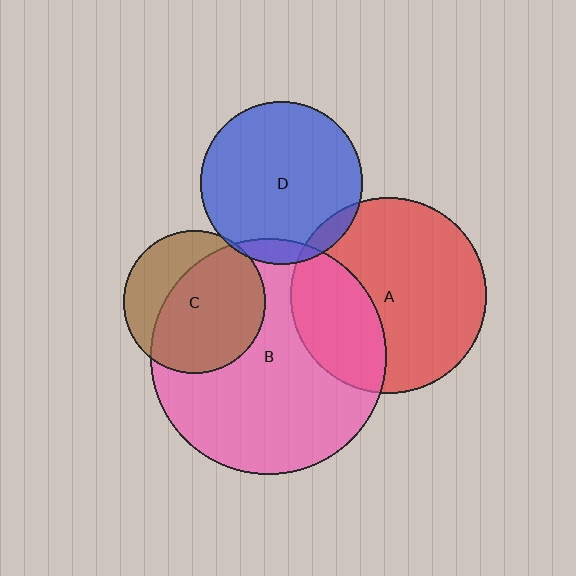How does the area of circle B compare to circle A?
Approximately 1.5 times.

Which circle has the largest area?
Circle B (pink).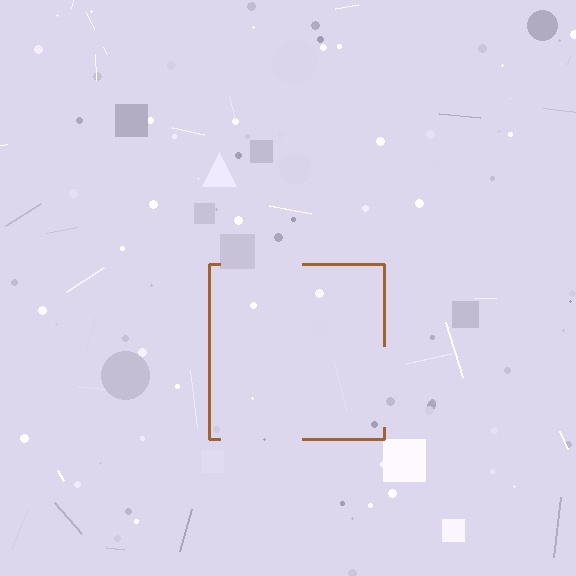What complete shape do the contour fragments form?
The contour fragments form a square.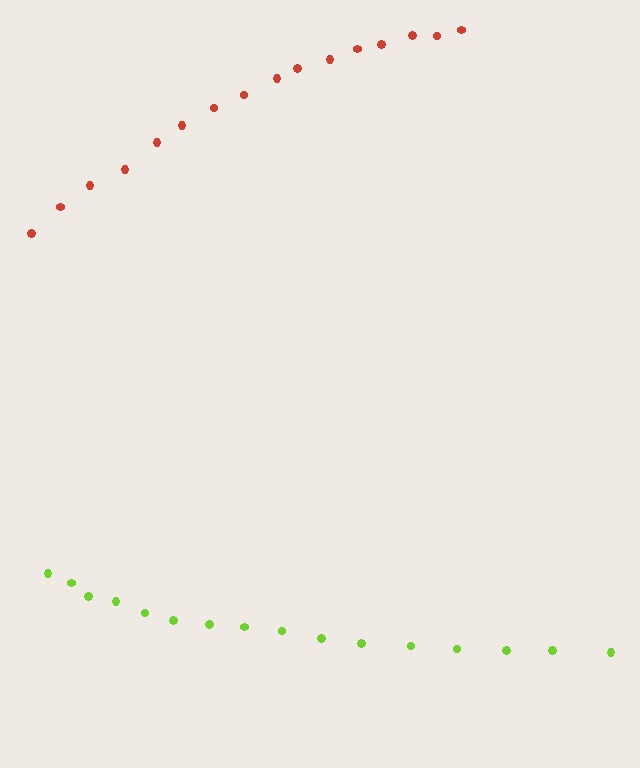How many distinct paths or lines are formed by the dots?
There are 2 distinct paths.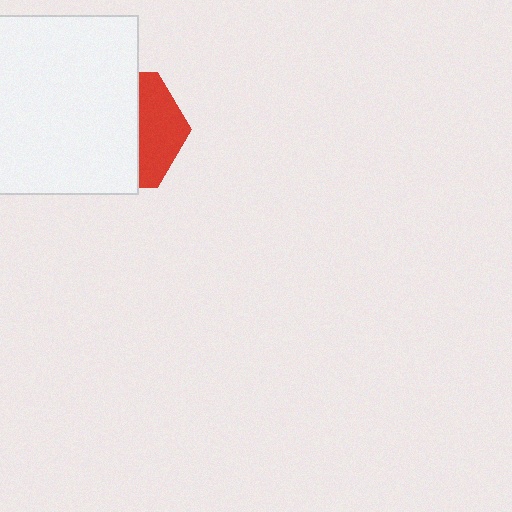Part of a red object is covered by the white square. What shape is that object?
It is a hexagon.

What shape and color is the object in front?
The object in front is a white square.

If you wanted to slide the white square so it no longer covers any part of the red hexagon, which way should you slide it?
Slide it left — that is the most direct way to separate the two shapes.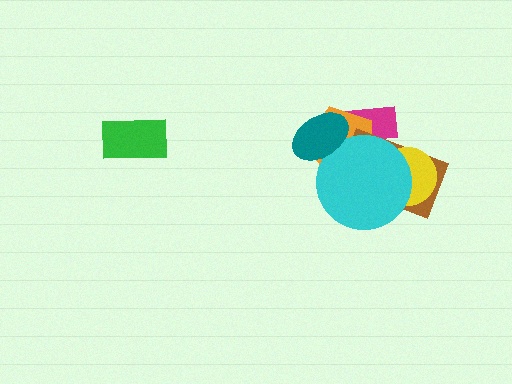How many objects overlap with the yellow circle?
2 objects overlap with the yellow circle.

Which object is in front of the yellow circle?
The cyan circle is in front of the yellow circle.